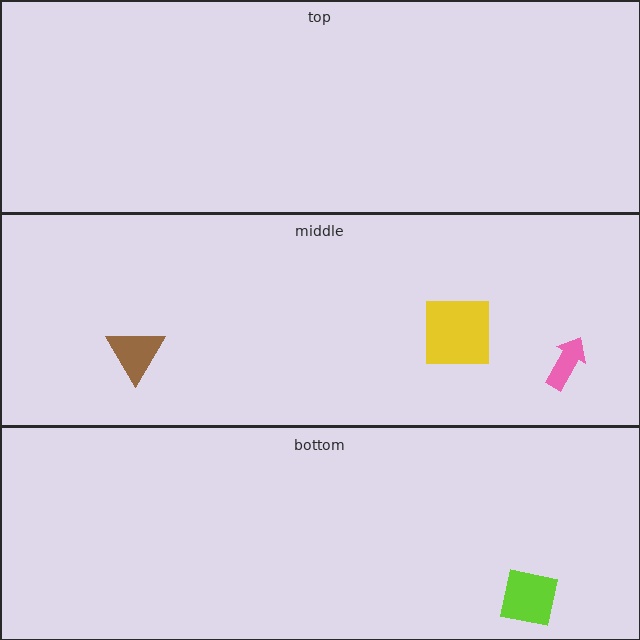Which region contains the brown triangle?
The middle region.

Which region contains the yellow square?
The middle region.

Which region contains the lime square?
The bottom region.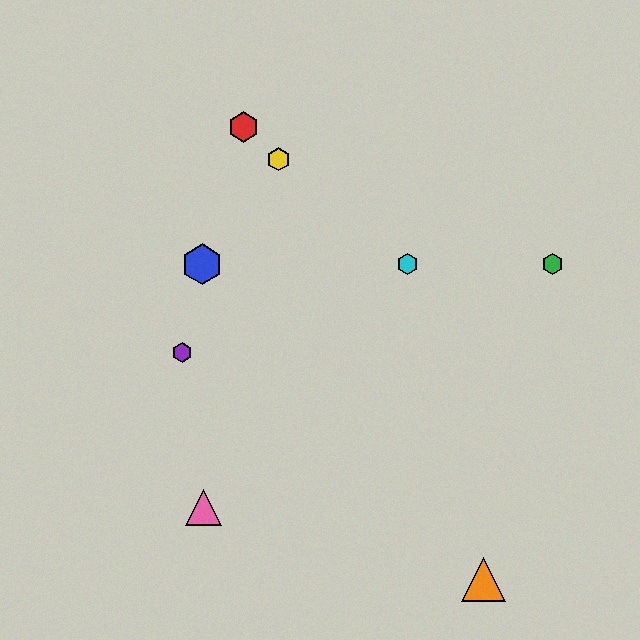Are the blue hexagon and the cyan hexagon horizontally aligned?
Yes, both are at y≈264.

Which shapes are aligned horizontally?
The blue hexagon, the green hexagon, the cyan hexagon are aligned horizontally.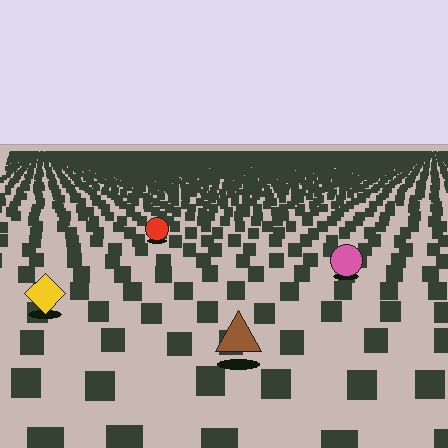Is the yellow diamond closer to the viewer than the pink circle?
Yes. The yellow diamond is closer — you can tell from the texture gradient: the ground texture is coarser near it.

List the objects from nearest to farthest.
From nearest to farthest: the brown triangle, the yellow diamond, the pink circle, the red circle.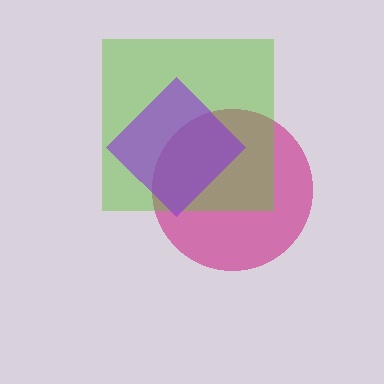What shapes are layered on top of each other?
The layered shapes are: a magenta circle, a lime square, a purple diamond.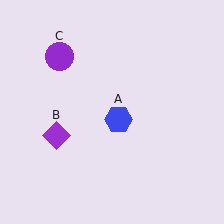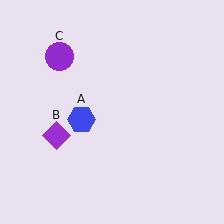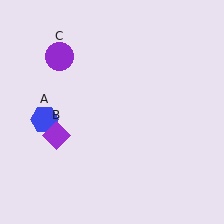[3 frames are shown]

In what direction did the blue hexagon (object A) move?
The blue hexagon (object A) moved left.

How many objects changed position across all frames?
1 object changed position: blue hexagon (object A).